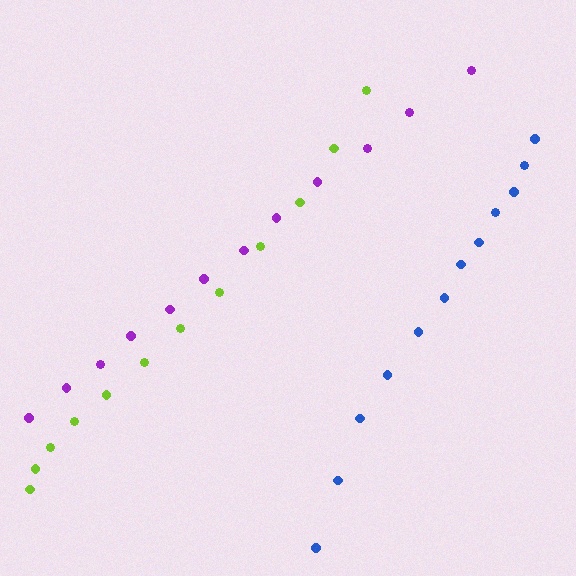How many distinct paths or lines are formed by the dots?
There are 3 distinct paths.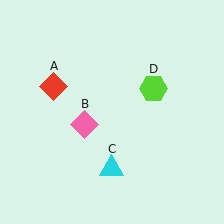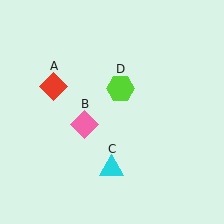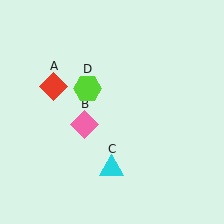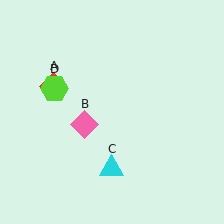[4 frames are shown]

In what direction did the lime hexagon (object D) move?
The lime hexagon (object D) moved left.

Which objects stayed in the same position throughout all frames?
Red diamond (object A) and pink diamond (object B) and cyan triangle (object C) remained stationary.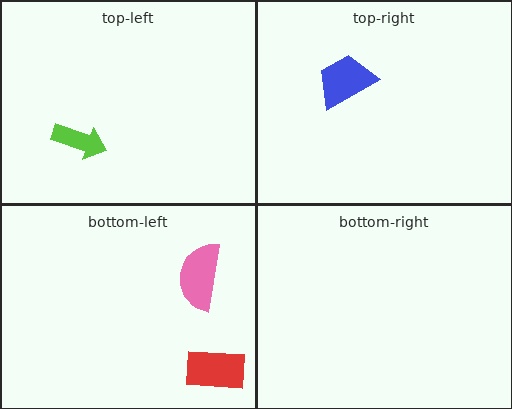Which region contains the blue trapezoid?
The top-right region.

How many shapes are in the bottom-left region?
2.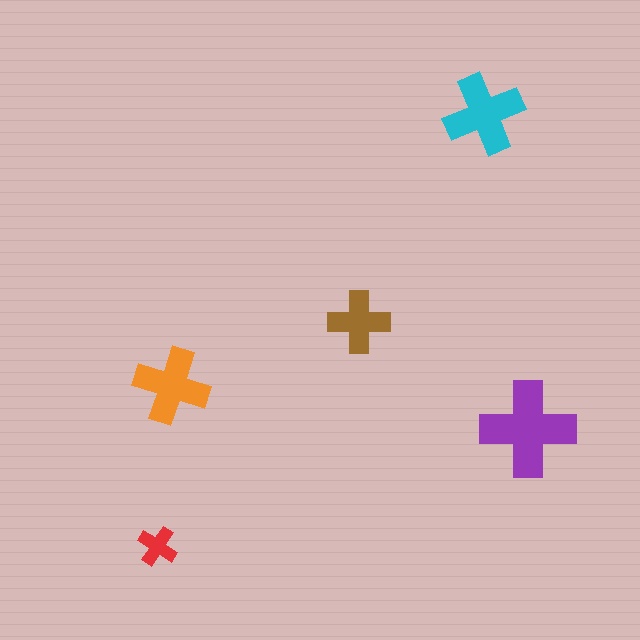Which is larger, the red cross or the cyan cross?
The cyan one.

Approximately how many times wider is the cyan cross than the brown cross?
About 1.5 times wider.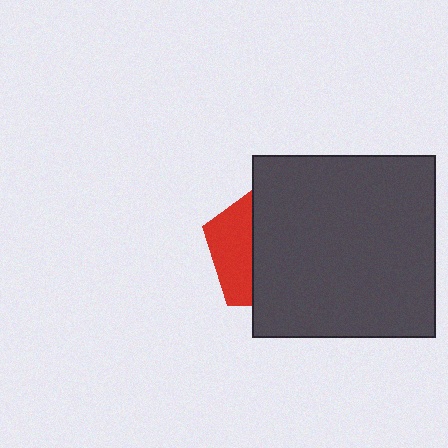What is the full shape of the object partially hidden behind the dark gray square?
The partially hidden object is a red pentagon.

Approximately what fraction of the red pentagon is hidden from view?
Roughly 68% of the red pentagon is hidden behind the dark gray square.